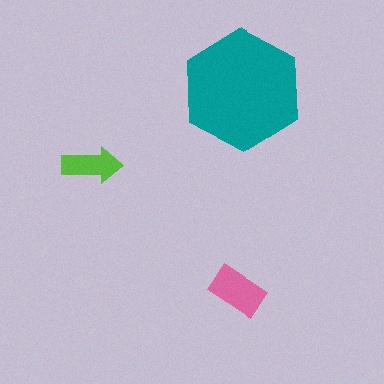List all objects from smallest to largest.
The lime arrow, the pink rectangle, the teal hexagon.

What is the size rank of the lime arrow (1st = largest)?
3rd.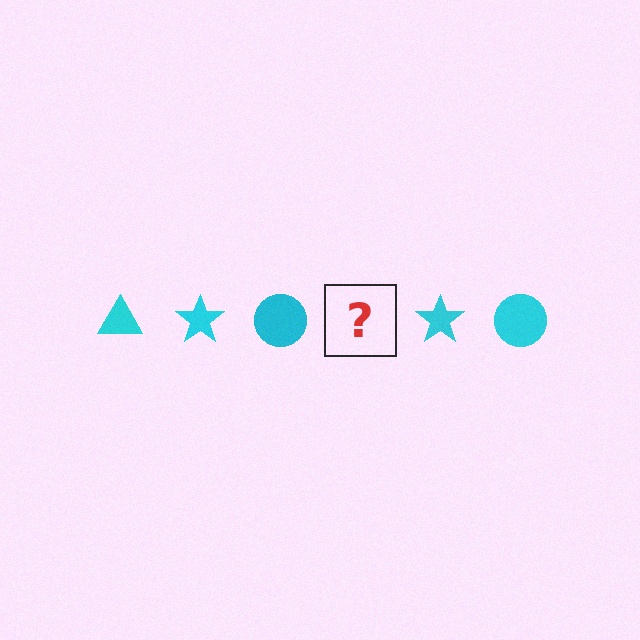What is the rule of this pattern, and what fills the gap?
The rule is that the pattern cycles through triangle, star, circle shapes in cyan. The gap should be filled with a cyan triangle.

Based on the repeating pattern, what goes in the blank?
The blank should be a cyan triangle.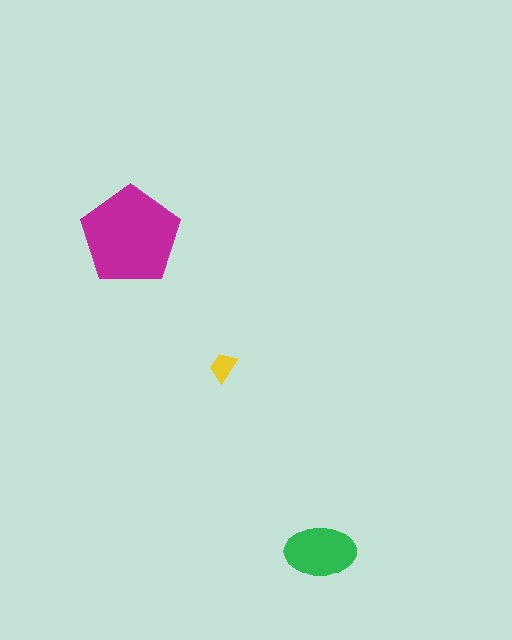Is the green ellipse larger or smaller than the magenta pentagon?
Smaller.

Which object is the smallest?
The yellow trapezoid.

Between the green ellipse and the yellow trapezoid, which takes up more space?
The green ellipse.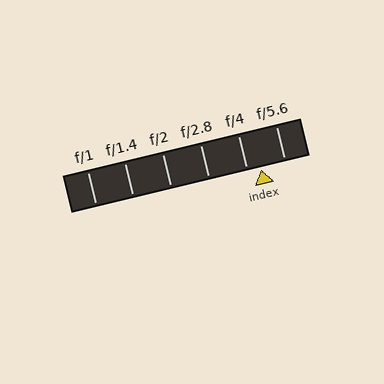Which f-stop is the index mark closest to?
The index mark is closest to f/4.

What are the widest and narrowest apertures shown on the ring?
The widest aperture shown is f/1 and the narrowest is f/5.6.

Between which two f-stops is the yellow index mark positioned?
The index mark is between f/4 and f/5.6.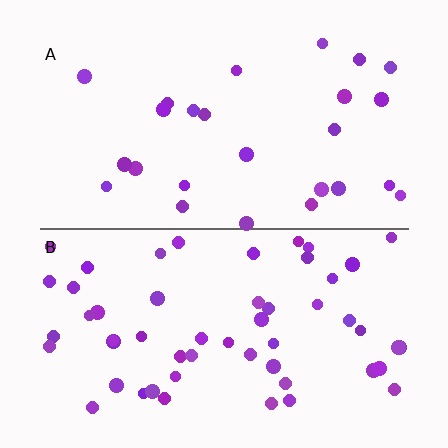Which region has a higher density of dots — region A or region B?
B (the bottom).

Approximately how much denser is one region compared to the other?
Approximately 2.1× — region B over region A.